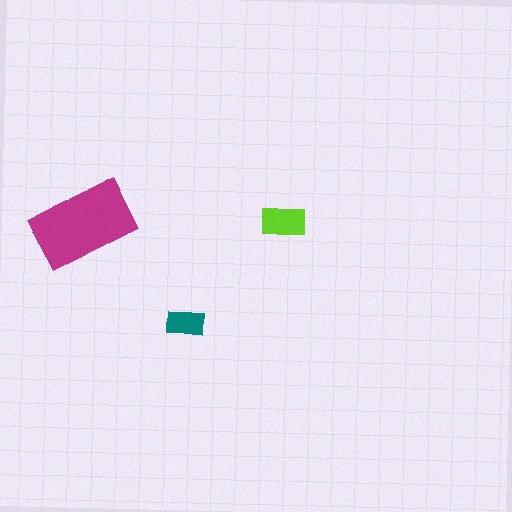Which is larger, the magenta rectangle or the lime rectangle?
The magenta one.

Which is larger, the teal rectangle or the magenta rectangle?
The magenta one.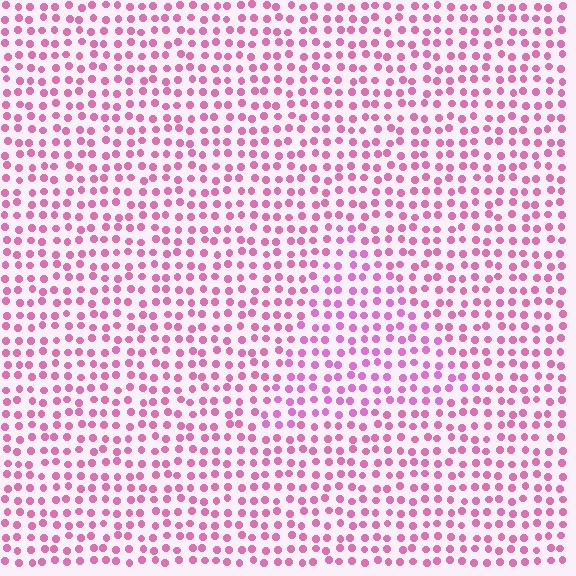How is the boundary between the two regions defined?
The boundary is defined purely by a slight shift in hue (about 20 degrees). Spacing, size, and orientation are identical on both sides.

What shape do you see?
I see a triangle.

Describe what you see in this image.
The image is filled with small pink elements in a uniform arrangement. A triangle-shaped region is visible where the elements are tinted to a slightly different hue, forming a subtle color boundary.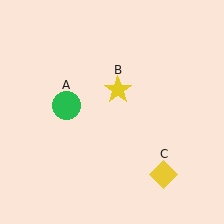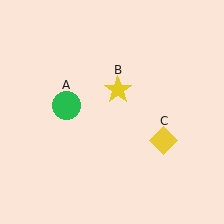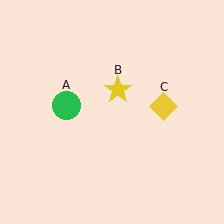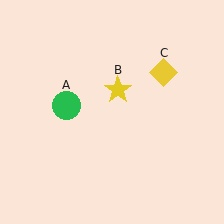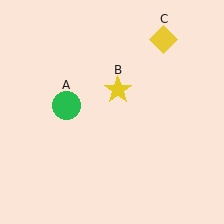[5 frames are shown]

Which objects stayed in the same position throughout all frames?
Green circle (object A) and yellow star (object B) remained stationary.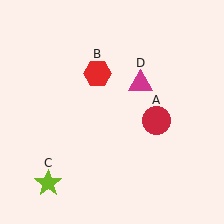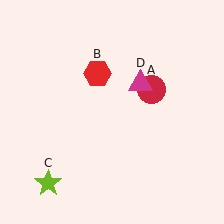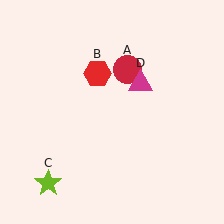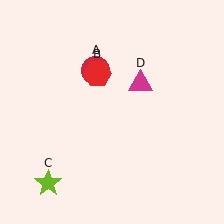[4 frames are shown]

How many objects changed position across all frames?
1 object changed position: red circle (object A).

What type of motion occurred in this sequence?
The red circle (object A) rotated counterclockwise around the center of the scene.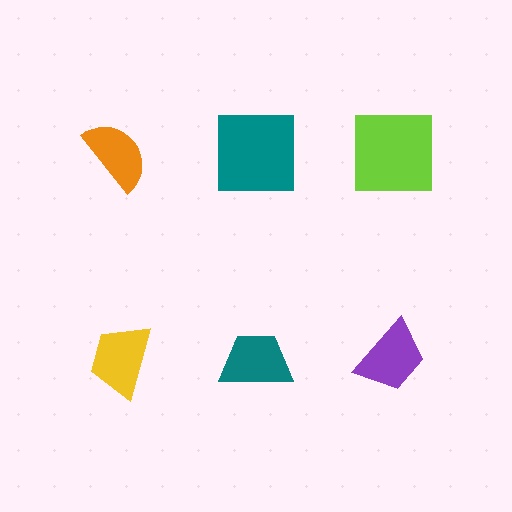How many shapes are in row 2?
3 shapes.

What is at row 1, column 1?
An orange semicircle.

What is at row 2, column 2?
A teal trapezoid.